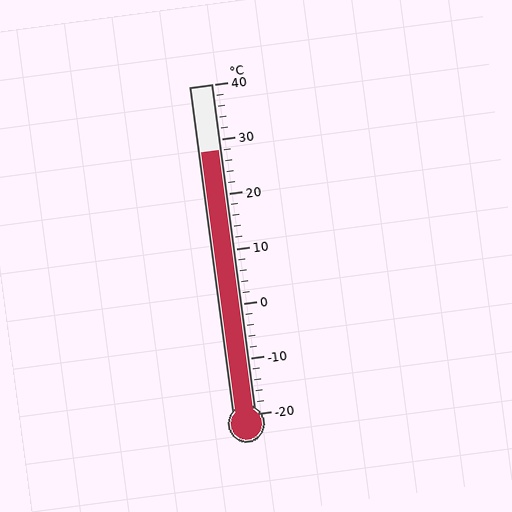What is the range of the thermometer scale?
The thermometer scale ranges from -20°C to 40°C.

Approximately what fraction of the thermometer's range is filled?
The thermometer is filled to approximately 80% of its range.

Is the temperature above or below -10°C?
The temperature is above -10°C.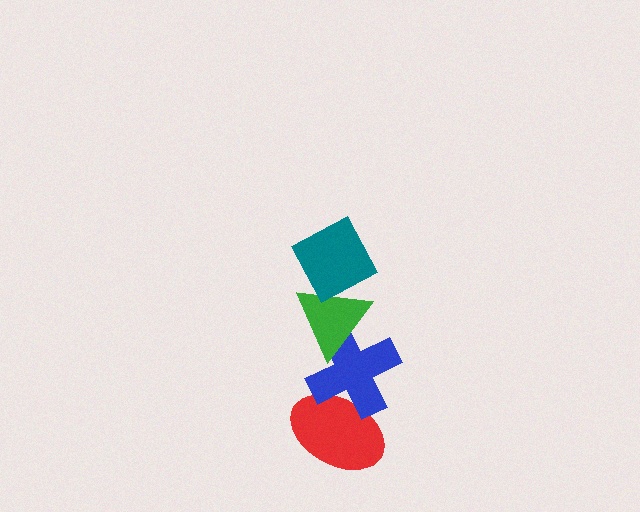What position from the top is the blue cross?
The blue cross is 3rd from the top.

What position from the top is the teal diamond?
The teal diamond is 1st from the top.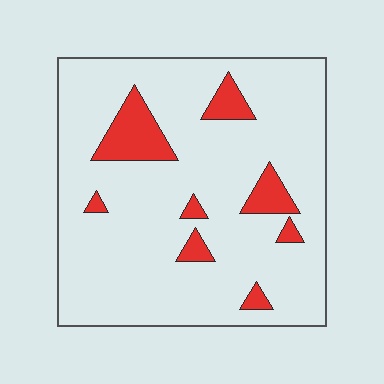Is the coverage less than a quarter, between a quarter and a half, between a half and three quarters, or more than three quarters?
Less than a quarter.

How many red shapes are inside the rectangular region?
8.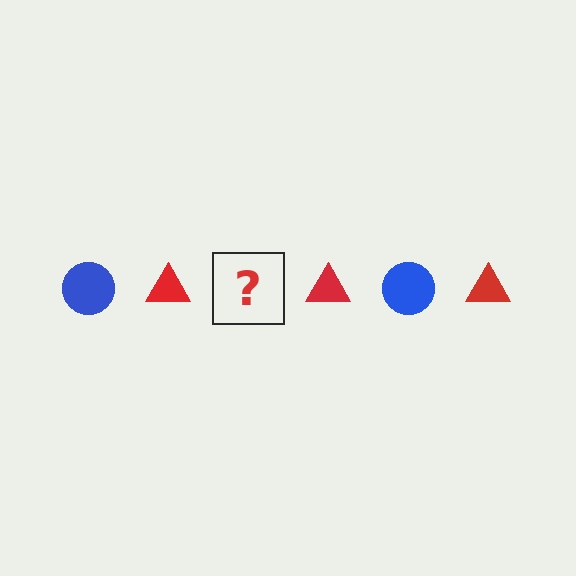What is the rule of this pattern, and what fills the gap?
The rule is that the pattern alternates between blue circle and red triangle. The gap should be filled with a blue circle.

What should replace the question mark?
The question mark should be replaced with a blue circle.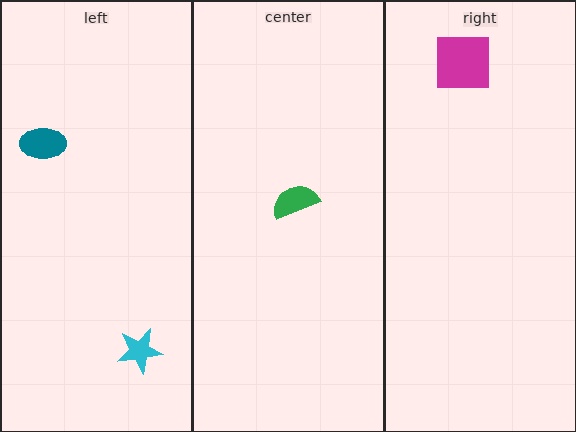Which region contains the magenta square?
The right region.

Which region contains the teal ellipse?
The left region.